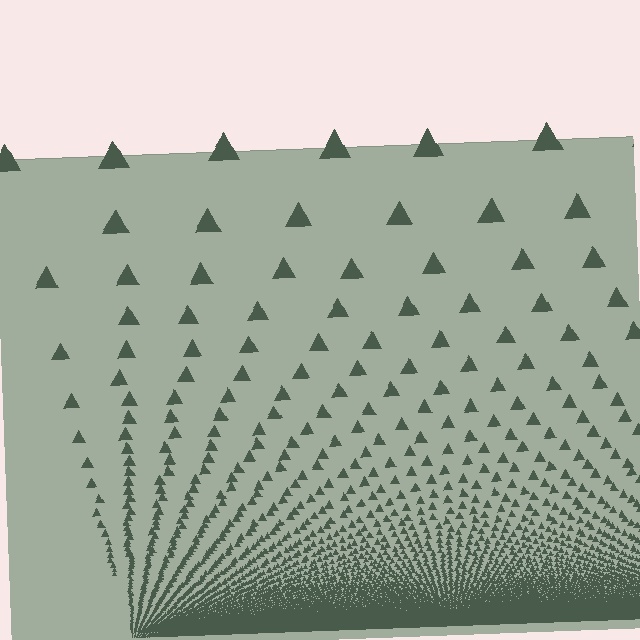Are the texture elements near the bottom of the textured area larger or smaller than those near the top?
Smaller. The gradient is inverted — elements near the bottom are smaller and denser.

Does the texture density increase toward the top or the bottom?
Density increases toward the bottom.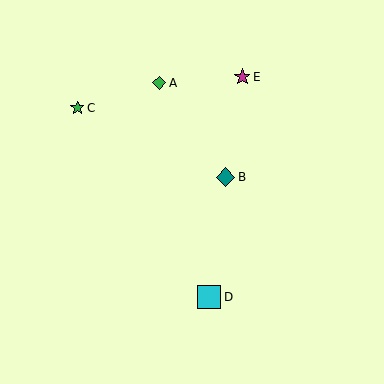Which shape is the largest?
The cyan square (labeled D) is the largest.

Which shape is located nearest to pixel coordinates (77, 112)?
The green star (labeled C) at (77, 108) is nearest to that location.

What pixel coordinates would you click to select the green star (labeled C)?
Click at (77, 108) to select the green star C.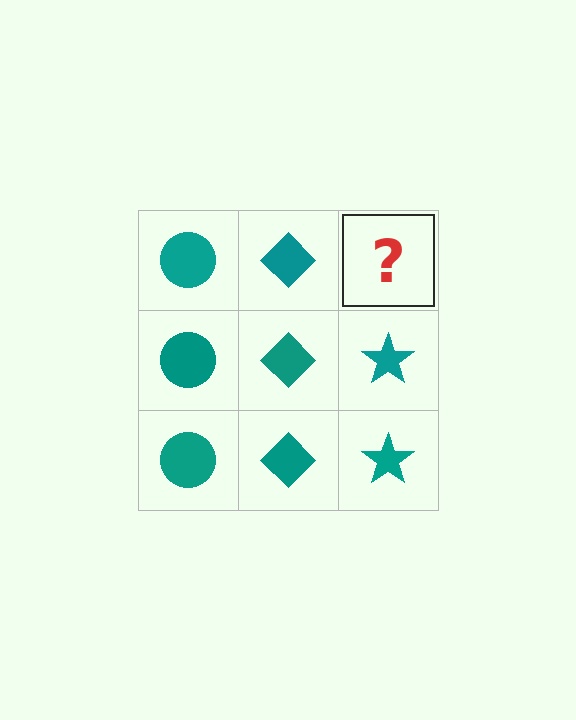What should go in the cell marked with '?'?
The missing cell should contain a teal star.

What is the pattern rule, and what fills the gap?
The rule is that each column has a consistent shape. The gap should be filled with a teal star.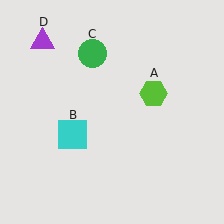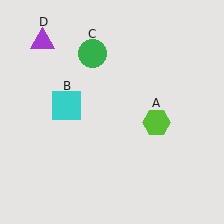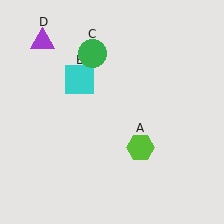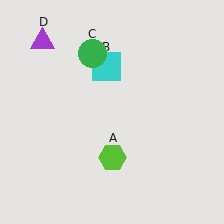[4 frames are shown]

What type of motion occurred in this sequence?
The lime hexagon (object A), cyan square (object B) rotated clockwise around the center of the scene.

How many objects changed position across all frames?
2 objects changed position: lime hexagon (object A), cyan square (object B).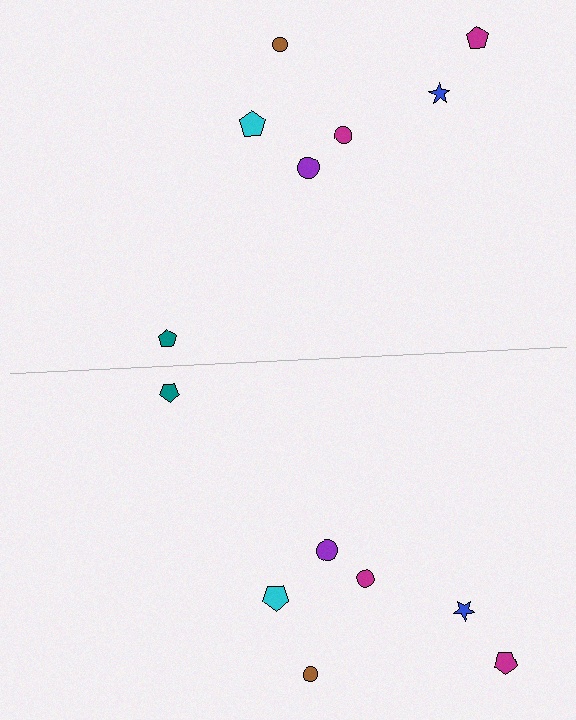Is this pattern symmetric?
Yes, this pattern has bilateral (reflection) symmetry.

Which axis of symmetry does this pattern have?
The pattern has a horizontal axis of symmetry running through the center of the image.